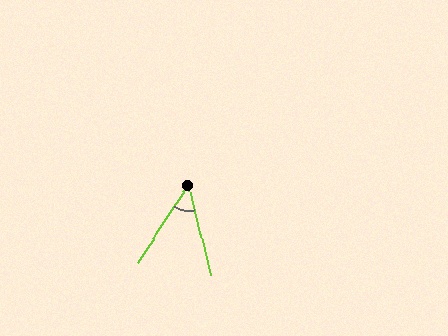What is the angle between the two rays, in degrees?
Approximately 47 degrees.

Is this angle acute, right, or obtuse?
It is acute.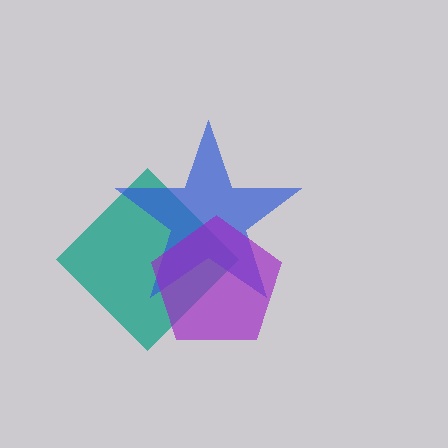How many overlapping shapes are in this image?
There are 3 overlapping shapes in the image.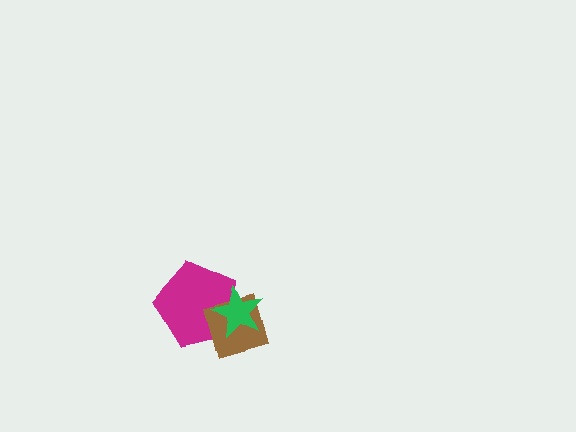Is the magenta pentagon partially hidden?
Yes, it is partially covered by another shape.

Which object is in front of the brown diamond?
The green star is in front of the brown diamond.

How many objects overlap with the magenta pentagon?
2 objects overlap with the magenta pentagon.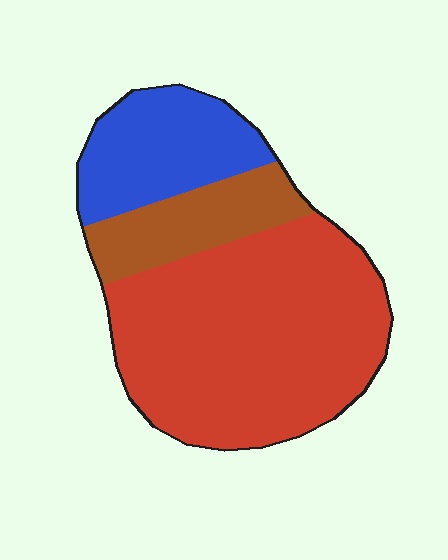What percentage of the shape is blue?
Blue covers roughly 20% of the shape.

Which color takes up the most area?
Red, at roughly 60%.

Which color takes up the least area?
Brown, at roughly 15%.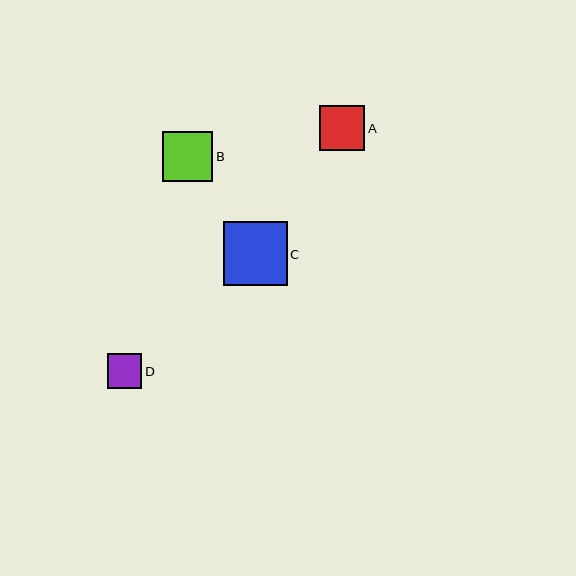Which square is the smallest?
Square D is the smallest with a size of approximately 35 pixels.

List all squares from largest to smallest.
From largest to smallest: C, B, A, D.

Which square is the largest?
Square C is the largest with a size of approximately 64 pixels.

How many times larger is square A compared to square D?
Square A is approximately 1.3 times the size of square D.